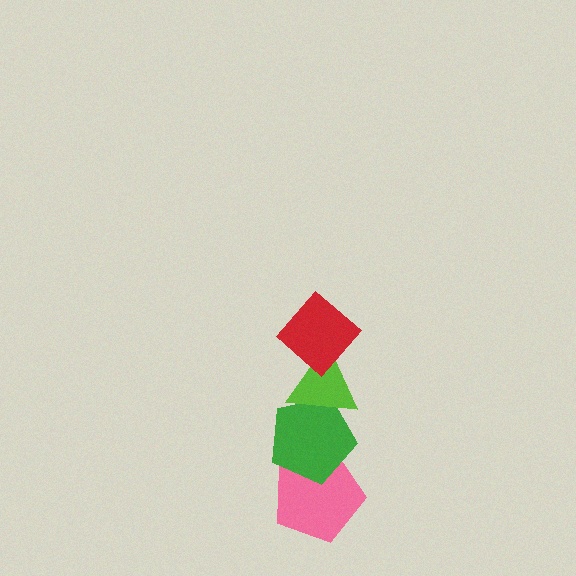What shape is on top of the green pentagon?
The lime triangle is on top of the green pentagon.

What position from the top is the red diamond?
The red diamond is 1st from the top.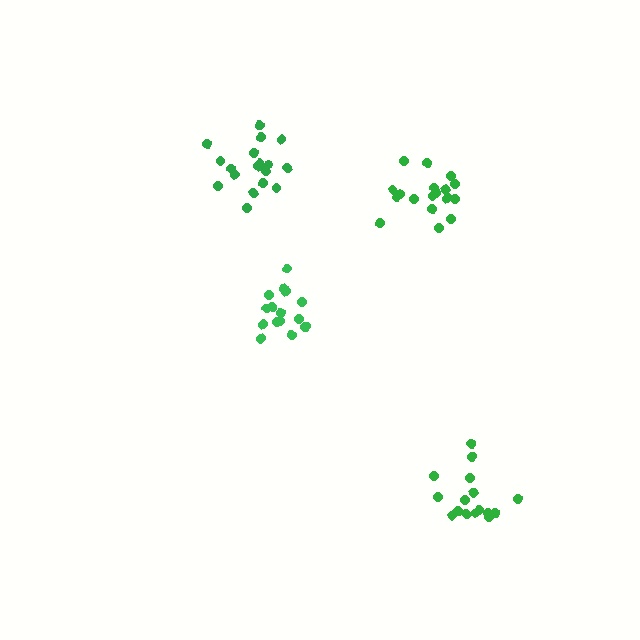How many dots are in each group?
Group 1: 17 dots, Group 2: 19 dots, Group 3: 16 dots, Group 4: 19 dots (71 total).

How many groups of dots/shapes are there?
There are 4 groups.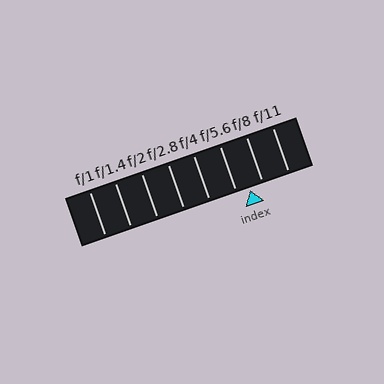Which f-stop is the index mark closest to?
The index mark is closest to f/5.6.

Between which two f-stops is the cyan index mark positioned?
The index mark is between f/5.6 and f/8.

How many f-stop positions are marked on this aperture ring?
There are 8 f-stop positions marked.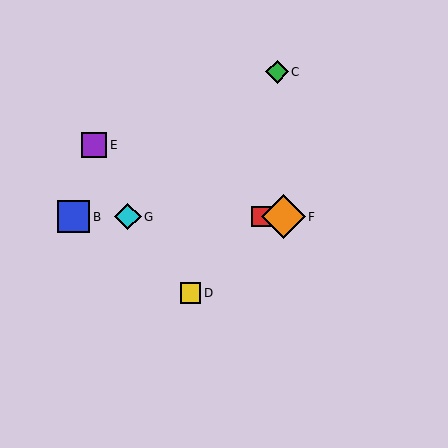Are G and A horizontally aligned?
Yes, both are at y≈217.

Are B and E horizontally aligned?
No, B is at y≈217 and E is at y≈145.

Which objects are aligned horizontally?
Objects A, B, F, G are aligned horizontally.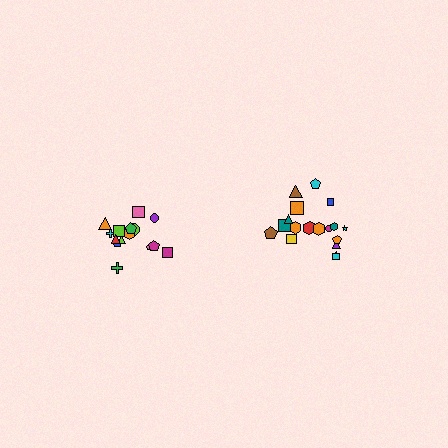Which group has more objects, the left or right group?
The right group.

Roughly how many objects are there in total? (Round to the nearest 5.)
Roughly 35 objects in total.